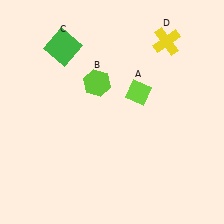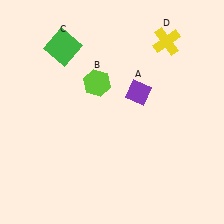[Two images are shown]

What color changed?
The diamond (A) changed from lime in Image 1 to purple in Image 2.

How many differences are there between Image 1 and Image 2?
There is 1 difference between the two images.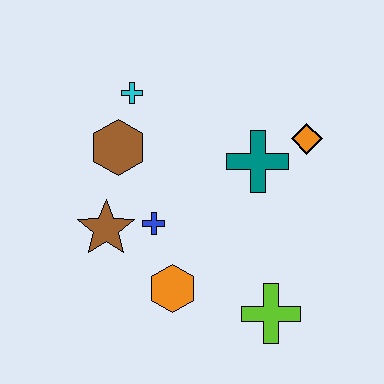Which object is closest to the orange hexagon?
The blue cross is closest to the orange hexagon.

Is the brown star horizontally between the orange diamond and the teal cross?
No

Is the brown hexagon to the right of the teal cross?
No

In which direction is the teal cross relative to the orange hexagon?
The teal cross is above the orange hexagon.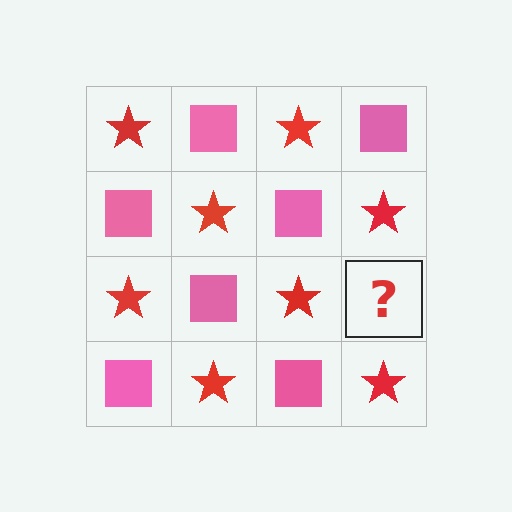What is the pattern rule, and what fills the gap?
The rule is that it alternates red star and pink square in a checkerboard pattern. The gap should be filled with a pink square.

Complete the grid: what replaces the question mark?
The question mark should be replaced with a pink square.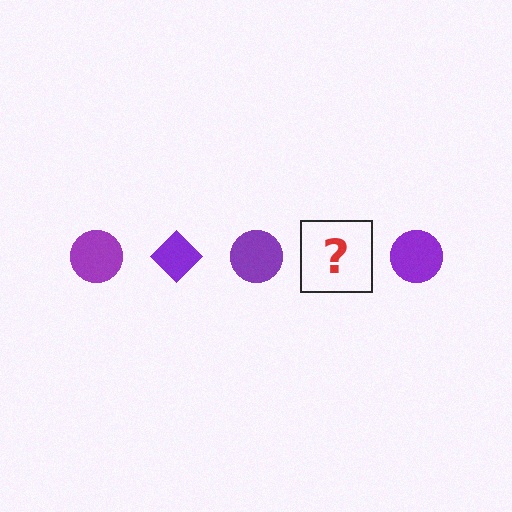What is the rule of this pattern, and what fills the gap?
The rule is that the pattern cycles through circle, diamond shapes in purple. The gap should be filled with a purple diamond.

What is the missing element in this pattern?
The missing element is a purple diamond.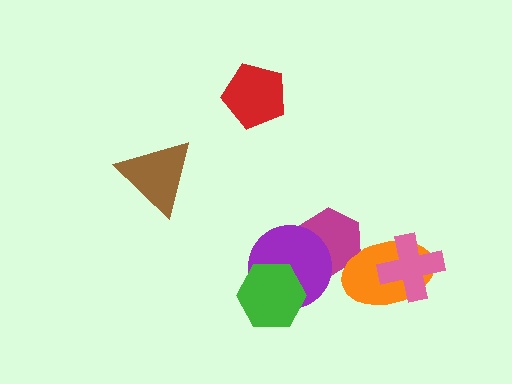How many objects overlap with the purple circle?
2 objects overlap with the purple circle.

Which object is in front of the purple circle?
The green hexagon is in front of the purple circle.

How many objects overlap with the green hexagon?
1 object overlaps with the green hexagon.